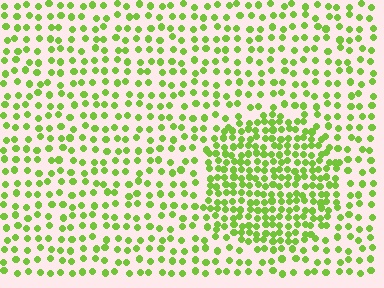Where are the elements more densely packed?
The elements are more densely packed inside the circle boundary.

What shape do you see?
I see a circle.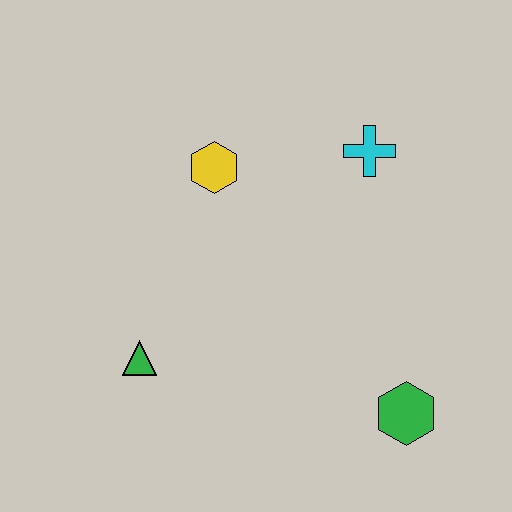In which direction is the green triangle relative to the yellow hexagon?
The green triangle is below the yellow hexagon.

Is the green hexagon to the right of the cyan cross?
Yes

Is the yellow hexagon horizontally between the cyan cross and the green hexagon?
No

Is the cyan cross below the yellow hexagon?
No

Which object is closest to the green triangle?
The yellow hexagon is closest to the green triangle.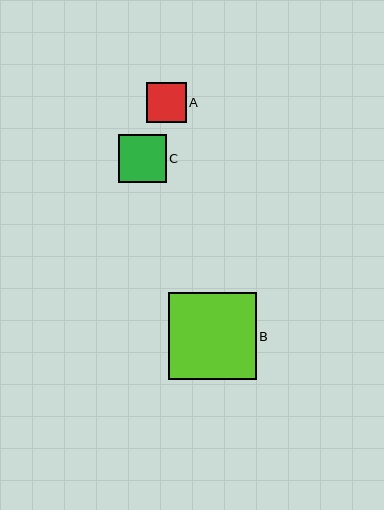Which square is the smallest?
Square A is the smallest with a size of approximately 40 pixels.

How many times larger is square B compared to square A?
Square B is approximately 2.2 times the size of square A.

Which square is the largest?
Square B is the largest with a size of approximately 87 pixels.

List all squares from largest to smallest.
From largest to smallest: B, C, A.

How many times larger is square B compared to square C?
Square B is approximately 1.8 times the size of square C.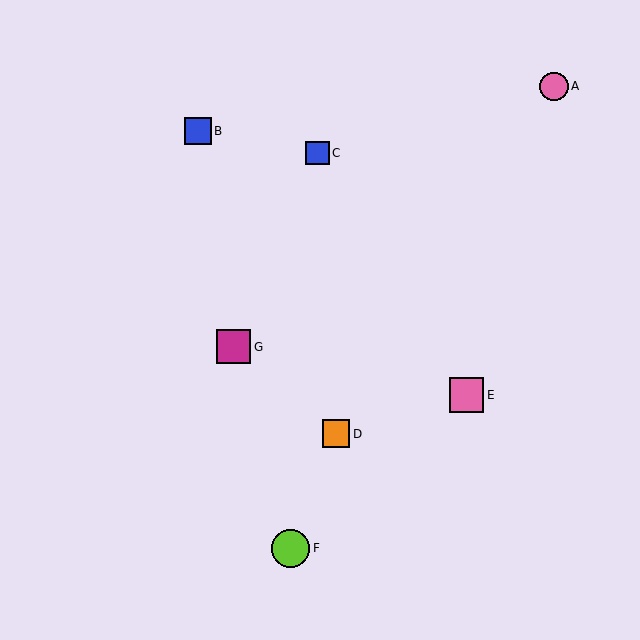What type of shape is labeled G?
Shape G is a magenta square.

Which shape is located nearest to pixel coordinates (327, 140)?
The blue square (labeled C) at (317, 153) is nearest to that location.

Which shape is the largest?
The lime circle (labeled F) is the largest.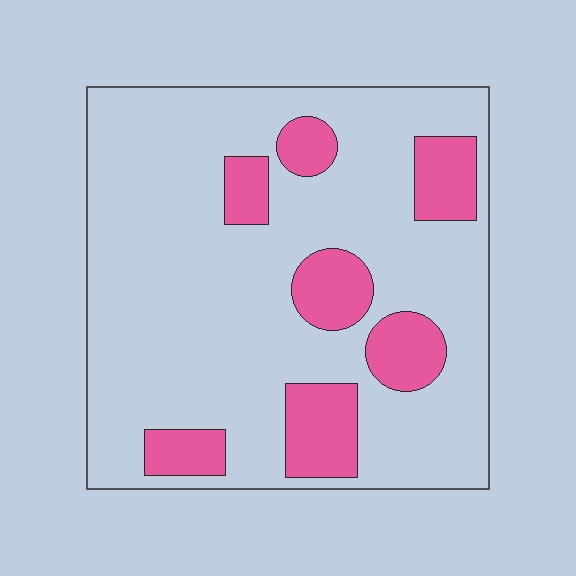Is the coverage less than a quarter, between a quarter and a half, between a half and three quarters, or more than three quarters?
Less than a quarter.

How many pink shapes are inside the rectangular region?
7.